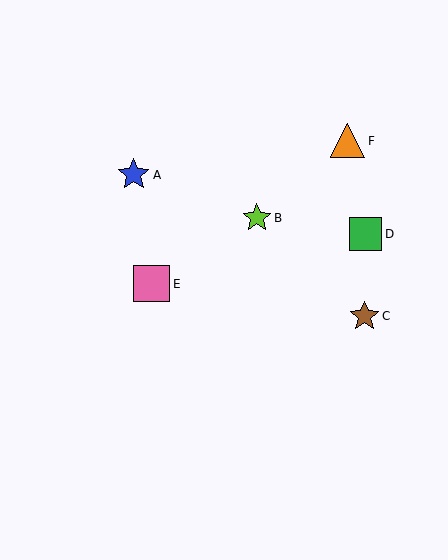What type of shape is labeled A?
Shape A is a blue star.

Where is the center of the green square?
The center of the green square is at (366, 234).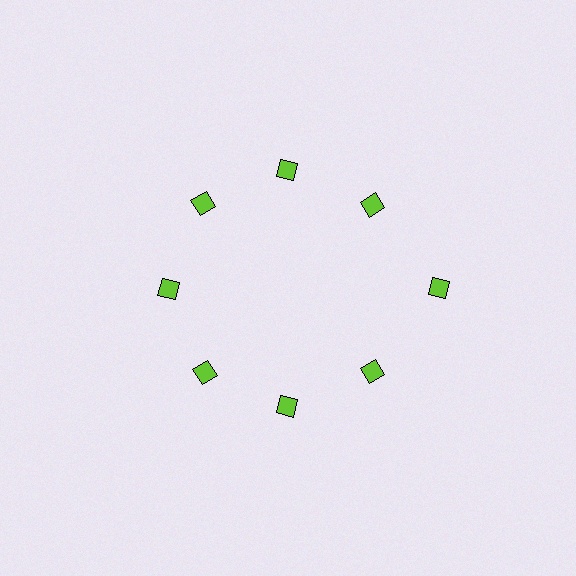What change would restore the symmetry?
The symmetry would be restored by moving it inward, back onto the ring so that all 8 diamonds sit at equal angles and equal distance from the center.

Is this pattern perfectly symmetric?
No. The 8 lime diamonds are arranged in a ring, but one element near the 3 o'clock position is pushed outward from the center, breaking the 8-fold rotational symmetry.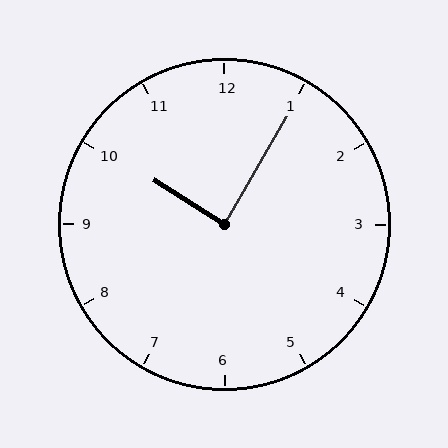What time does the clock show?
10:05.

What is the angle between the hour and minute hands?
Approximately 88 degrees.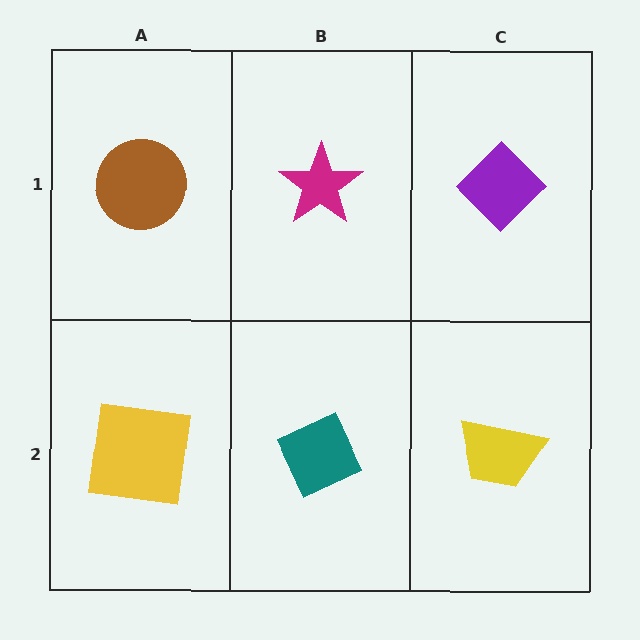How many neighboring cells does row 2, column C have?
2.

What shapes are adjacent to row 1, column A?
A yellow square (row 2, column A), a magenta star (row 1, column B).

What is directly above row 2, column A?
A brown circle.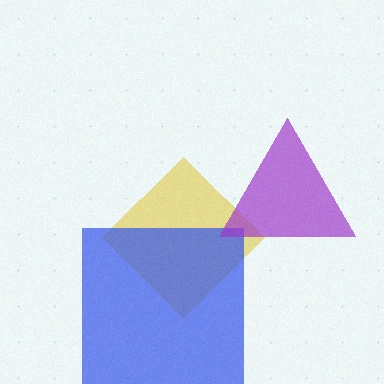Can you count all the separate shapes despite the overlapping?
Yes, there are 3 separate shapes.